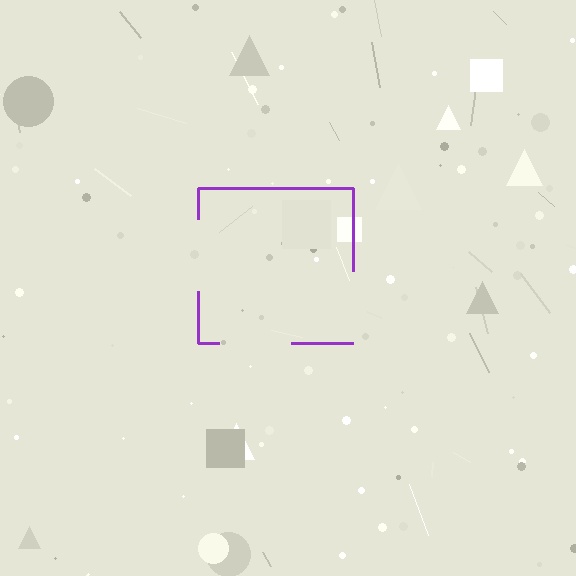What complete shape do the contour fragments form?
The contour fragments form a square.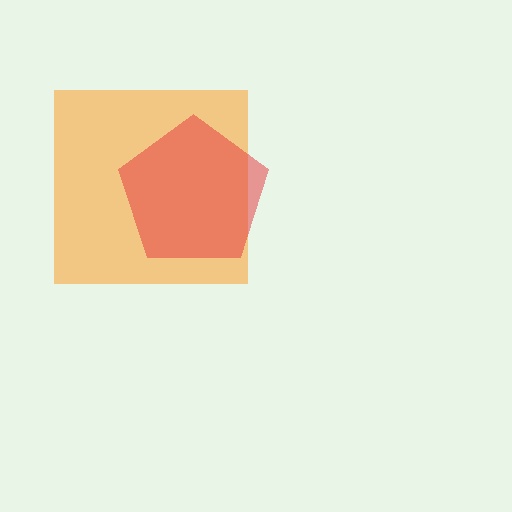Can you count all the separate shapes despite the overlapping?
Yes, there are 2 separate shapes.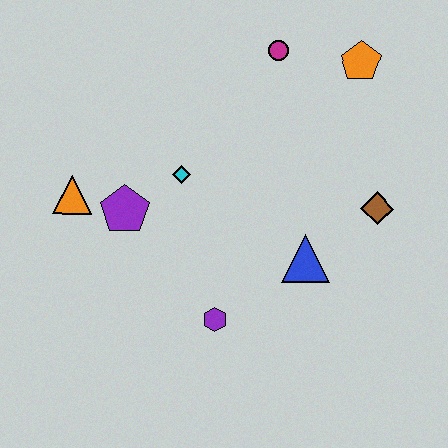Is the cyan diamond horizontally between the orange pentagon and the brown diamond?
No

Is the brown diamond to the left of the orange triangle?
No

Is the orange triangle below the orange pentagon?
Yes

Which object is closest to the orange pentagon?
The magenta circle is closest to the orange pentagon.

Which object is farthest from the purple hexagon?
The orange pentagon is farthest from the purple hexagon.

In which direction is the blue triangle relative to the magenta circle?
The blue triangle is below the magenta circle.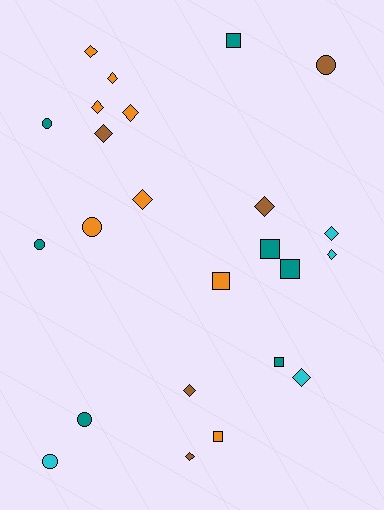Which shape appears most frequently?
Diamond, with 12 objects.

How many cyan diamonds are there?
There are 3 cyan diamonds.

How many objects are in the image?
There are 24 objects.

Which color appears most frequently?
Orange, with 8 objects.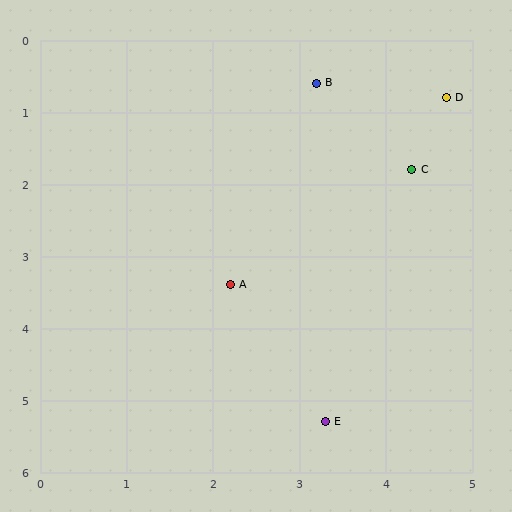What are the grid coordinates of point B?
Point B is at approximately (3.2, 0.6).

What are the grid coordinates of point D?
Point D is at approximately (4.7, 0.8).